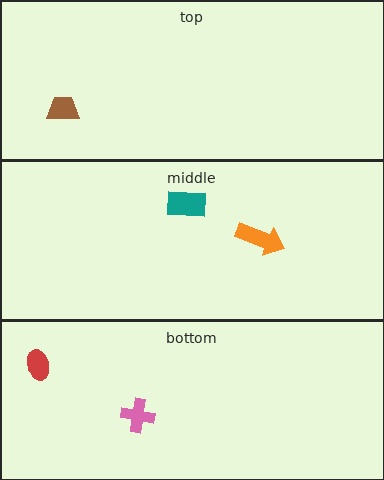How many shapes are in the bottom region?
2.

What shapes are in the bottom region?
The pink cross, the red ellipse.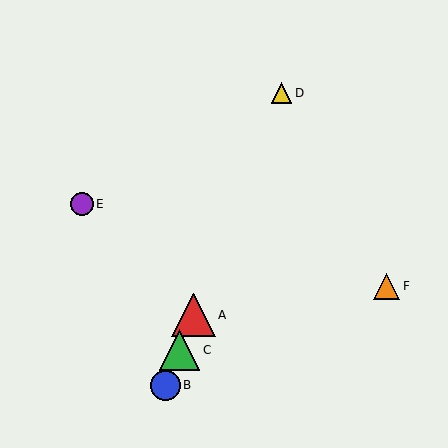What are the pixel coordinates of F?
Object F is at (386, 286).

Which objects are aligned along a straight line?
Objects A, B, C, D are aligned along a straight line.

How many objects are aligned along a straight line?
4 objects (A, B, C, D) are aligned along a straight line.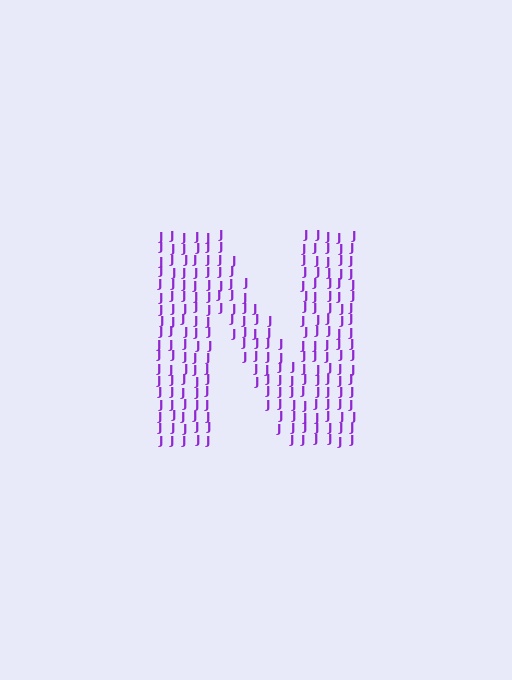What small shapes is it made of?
It is made of small letter J's.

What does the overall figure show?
The overall figure shows the letter N.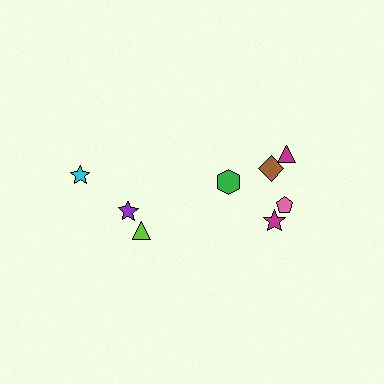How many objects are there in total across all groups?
There are 8 objects.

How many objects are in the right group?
There are 5 objects.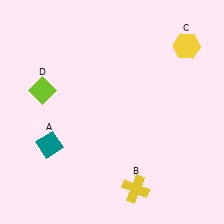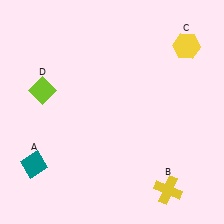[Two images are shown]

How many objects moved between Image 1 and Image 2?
2 objects moved between the two images.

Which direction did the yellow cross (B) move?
The yellow cross (B) moved right.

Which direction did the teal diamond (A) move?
The teal diamond (A) moved down.